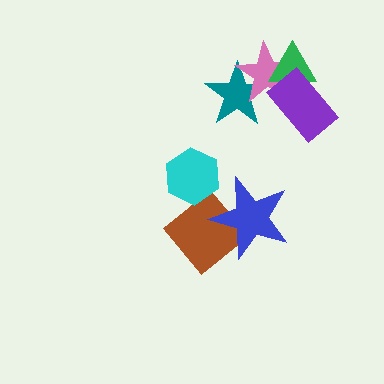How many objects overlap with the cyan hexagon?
0 objects overlap with the cyan hexagon.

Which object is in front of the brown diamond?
The blue star is in front of the brown diamond.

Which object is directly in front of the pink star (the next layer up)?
The green triangle is directly in front of the pink star.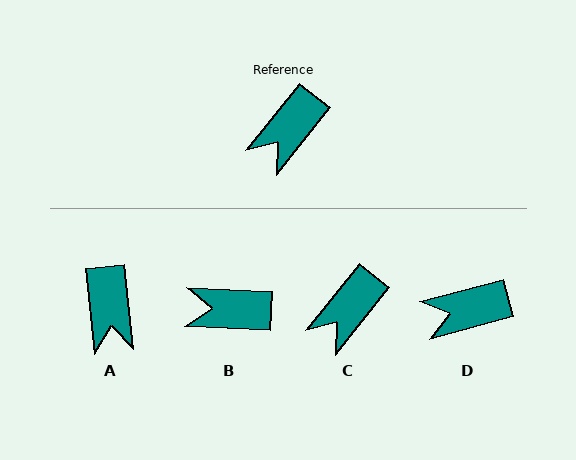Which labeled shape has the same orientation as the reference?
C.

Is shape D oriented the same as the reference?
No, it is off by about 36 degrees.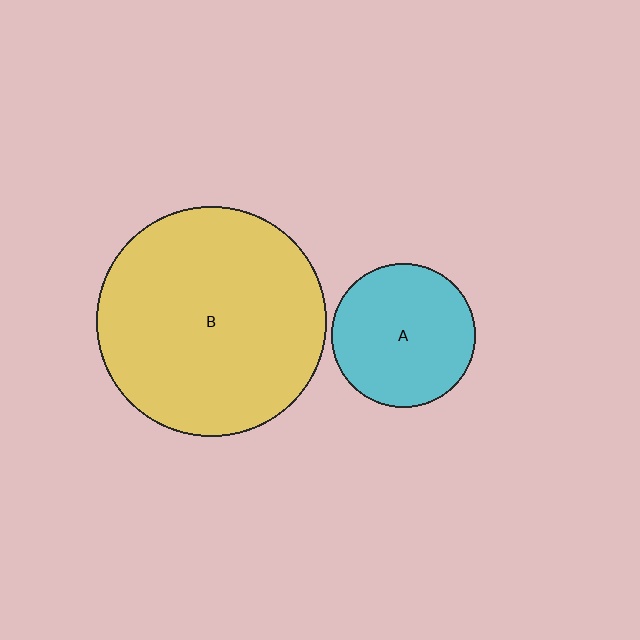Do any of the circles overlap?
No, none of the circles overlap.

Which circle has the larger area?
Circle B (yellow).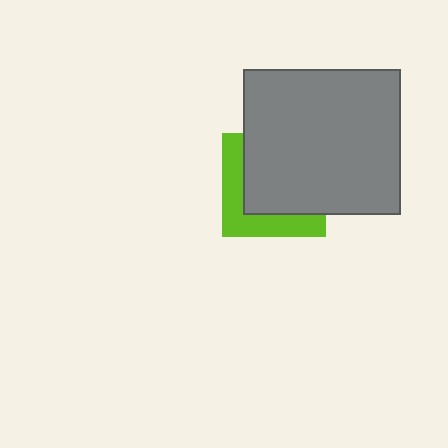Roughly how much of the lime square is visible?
A small part of it is visible (roughly 38%).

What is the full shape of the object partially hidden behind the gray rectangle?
The partially hidden object is a lime square.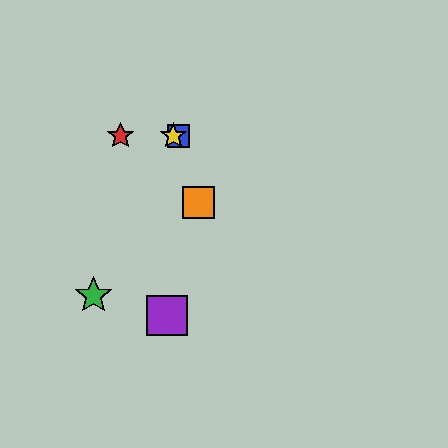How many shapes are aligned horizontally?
3 shapes (the red star, the blue square, the yellow star) are aligned horizontally.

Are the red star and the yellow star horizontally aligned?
Yes, both are at y≈136.